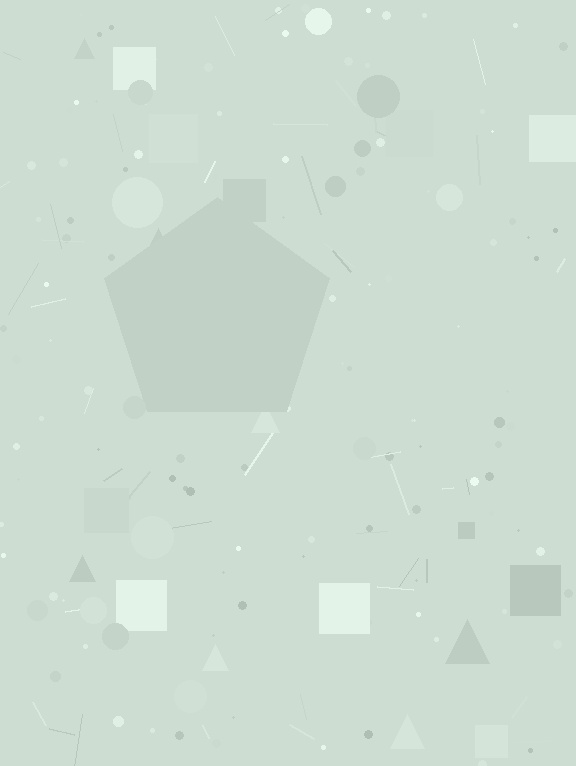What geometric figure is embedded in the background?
A pentagon is embedded in the background.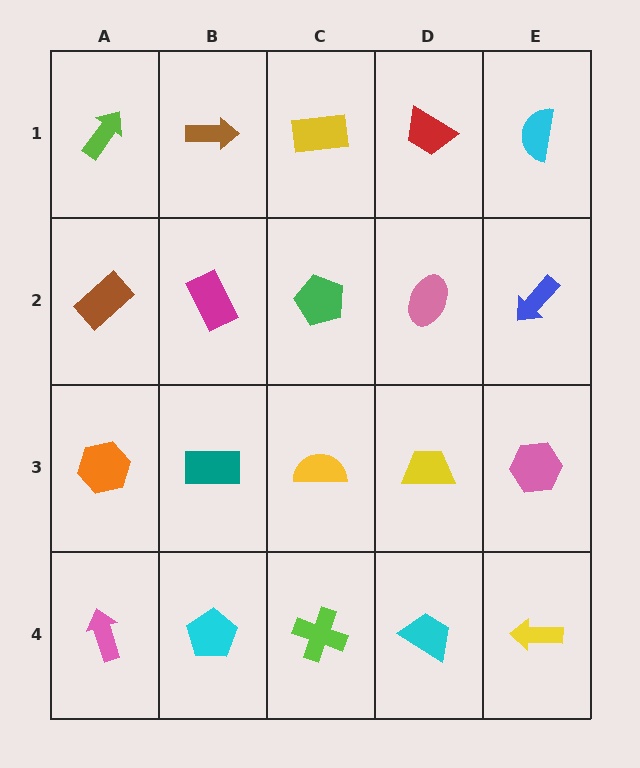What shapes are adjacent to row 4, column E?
A pink hexagon (row 3, column E), a cyan trapezoid (row 4, column D).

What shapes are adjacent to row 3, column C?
A green pentagon (row 2, column C), a lime cross (row 4, column C), a teal rectangle (row 3, column B), a yellow trapezoid (row 3, column D).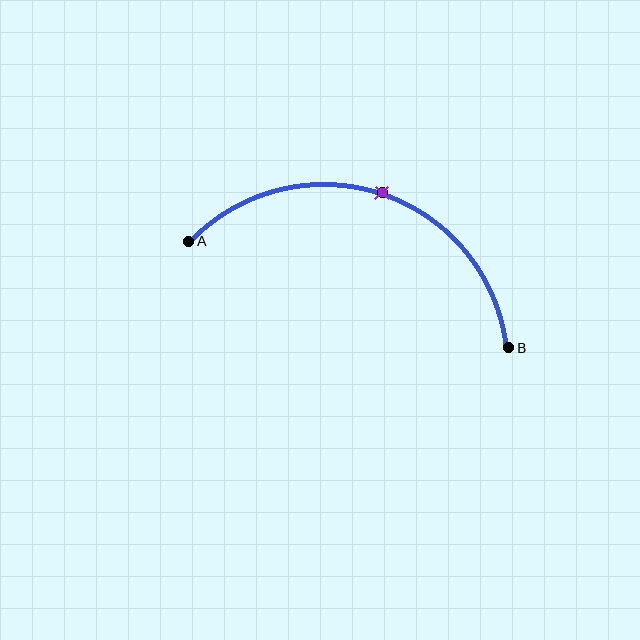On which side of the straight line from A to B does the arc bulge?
The arc bulges above the straight line connecting A and B.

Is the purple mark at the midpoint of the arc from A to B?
Yes. The purple mark lies on the arc at equal arc-length from both A and B — it is the arc midpoint.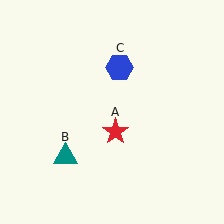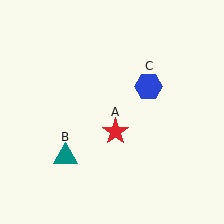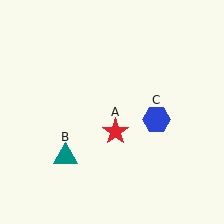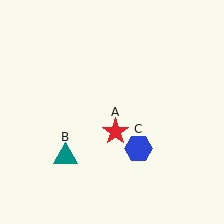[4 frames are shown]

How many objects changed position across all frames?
1 object changed position: blue hexagon (object C).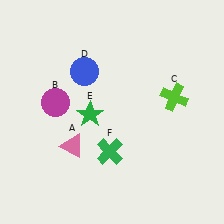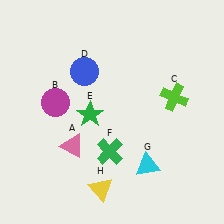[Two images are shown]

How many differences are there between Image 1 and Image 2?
There are 2 differences between the two images.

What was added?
A cyan triangle (G), a yellow triangle (H) were added in Image 2.